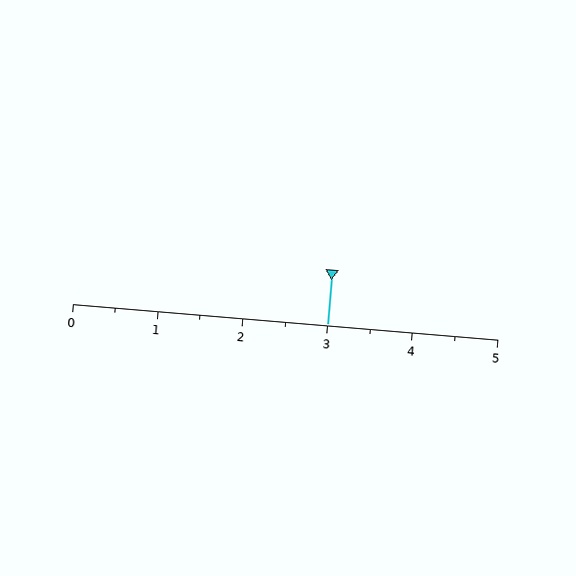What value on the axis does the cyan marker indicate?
The marker indicates approximately 3.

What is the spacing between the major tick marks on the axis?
The major ticks are spaced 1 apart.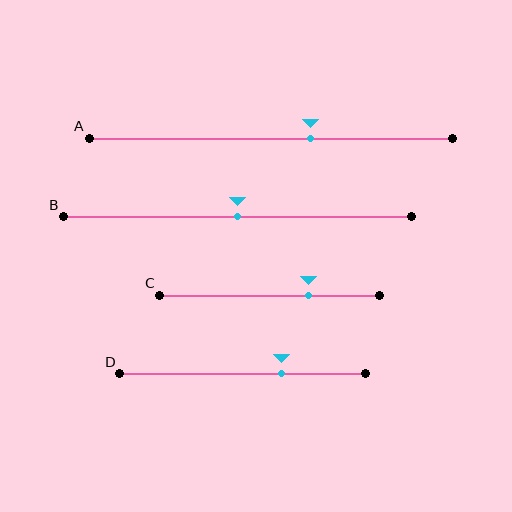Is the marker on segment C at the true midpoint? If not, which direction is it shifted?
No, the marker on segment C is shifted to the right by about 18% of the segment length.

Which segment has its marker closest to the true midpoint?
Segment B has its marker closest to the true midpoint.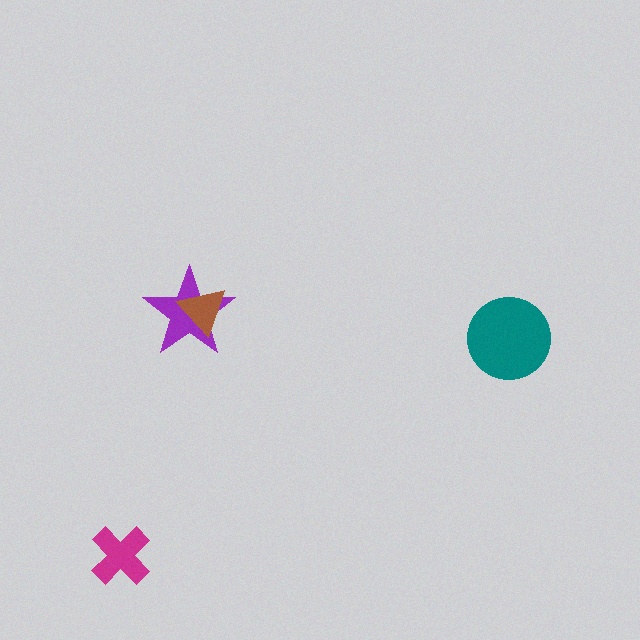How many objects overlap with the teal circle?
0 objects overlap with the teal circle.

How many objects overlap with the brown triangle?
1 object overlaps with the brown triangle.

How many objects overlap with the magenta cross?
0 objects overlap with the magenta cross.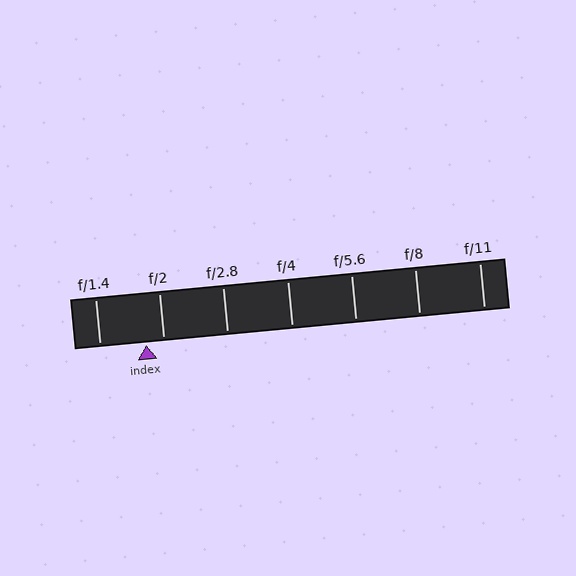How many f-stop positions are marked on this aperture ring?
There are 7 f-stop positions marked.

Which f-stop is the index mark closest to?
The index mark is closest to f/2.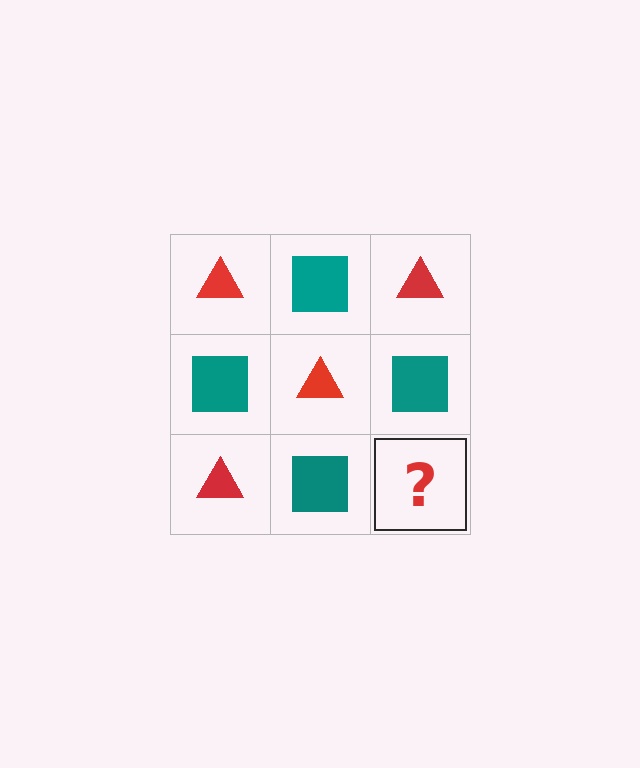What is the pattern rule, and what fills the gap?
The rule is that it alternates red triangle and teal square in a checkerboard pattern. The gap should be filled with a red triangle.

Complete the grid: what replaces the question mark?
The question mark should be replaced with a red triangle.